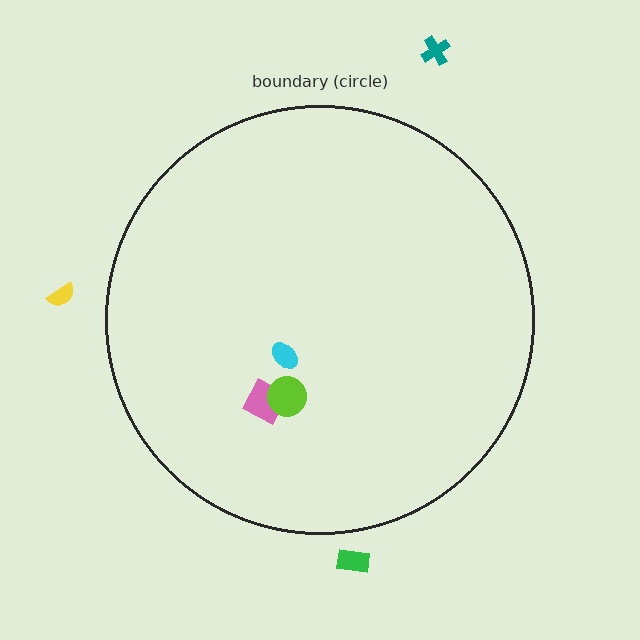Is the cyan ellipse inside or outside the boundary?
Inside.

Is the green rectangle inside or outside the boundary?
Outside.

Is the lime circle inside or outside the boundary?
Inside.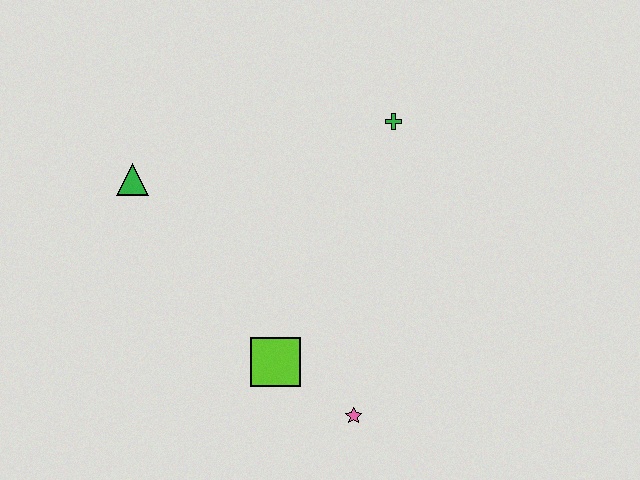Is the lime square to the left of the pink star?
Yes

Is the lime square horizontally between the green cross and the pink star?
No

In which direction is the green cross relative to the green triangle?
The green cross is to the right of the green triangle.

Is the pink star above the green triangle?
No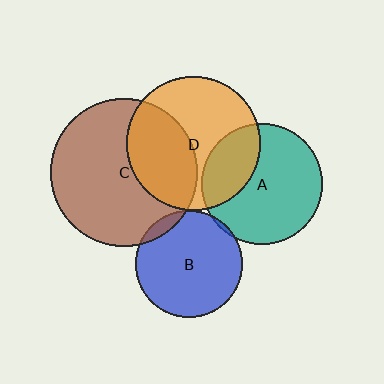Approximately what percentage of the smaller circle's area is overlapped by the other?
Approximately 5%.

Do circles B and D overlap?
Yes.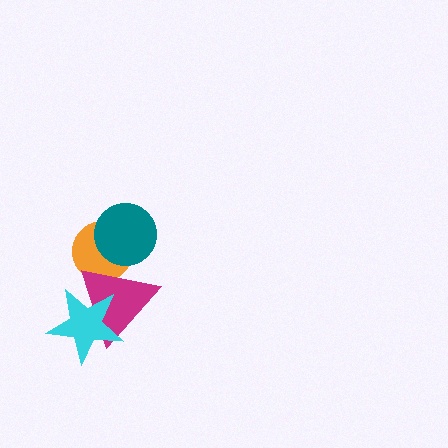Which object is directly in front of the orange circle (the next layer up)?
The magenta triangle is directly in front of the orange circle.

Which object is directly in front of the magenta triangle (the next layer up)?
The teal circle is directly in front of the magenta triangle.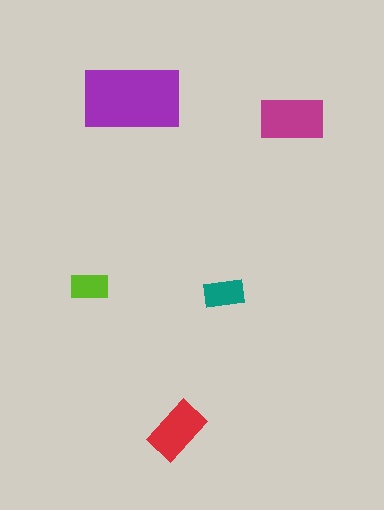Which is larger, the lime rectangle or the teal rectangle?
The teal one.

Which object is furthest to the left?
The lime rectangle is leftmost.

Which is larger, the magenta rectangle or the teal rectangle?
The magenta one.